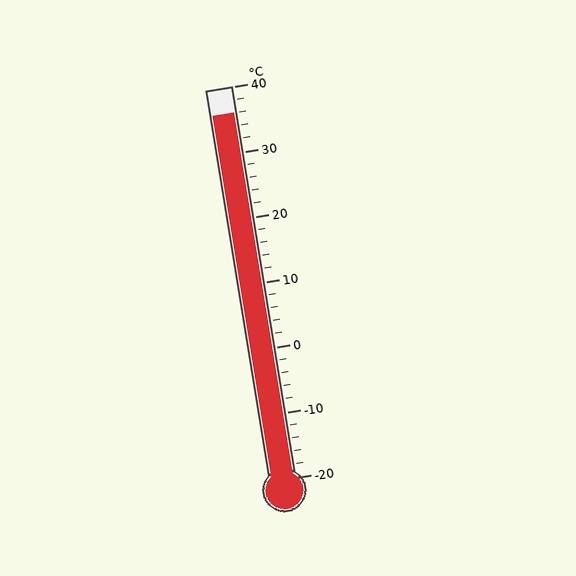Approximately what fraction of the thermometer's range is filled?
The thermometer is filled to approximately 95% of its range.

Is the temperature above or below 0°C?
The temperature is above 0°C.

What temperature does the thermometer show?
The thermometer shows approximately 36°C.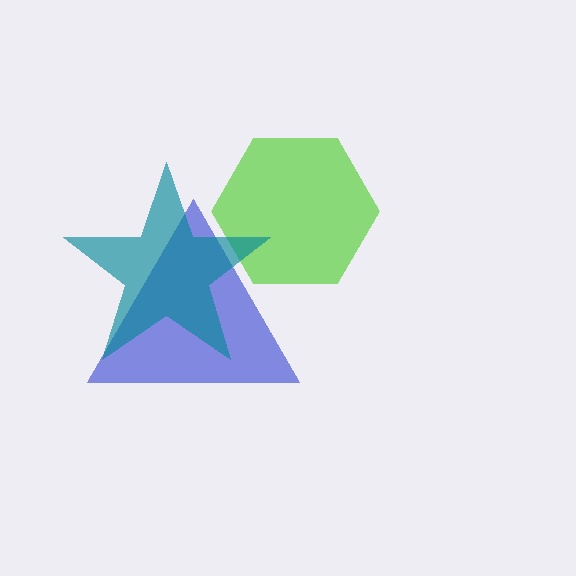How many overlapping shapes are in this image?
There are 3 overlapping shapes in the image.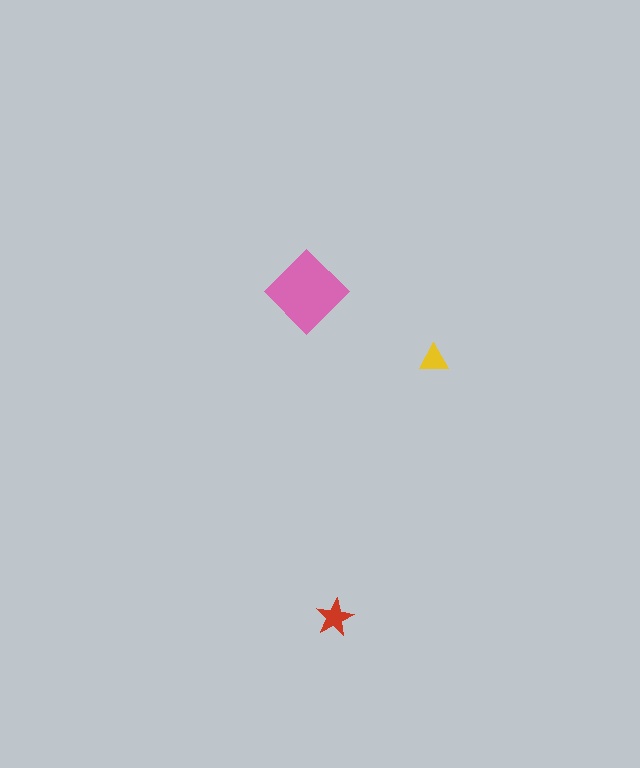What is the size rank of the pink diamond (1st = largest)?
1st.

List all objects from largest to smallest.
The pink diamond, the red star, the yellow triangle.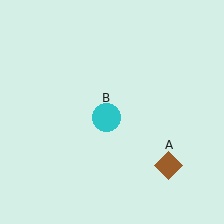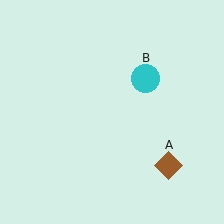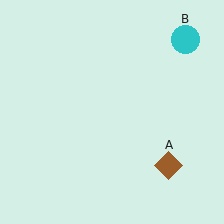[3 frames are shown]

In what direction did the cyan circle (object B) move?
The cyan circle (object B) moved up and to the right.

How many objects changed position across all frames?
1 object changed position: cyan circle (object B).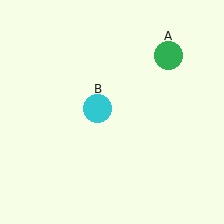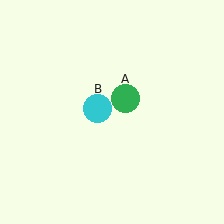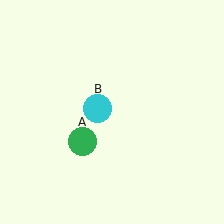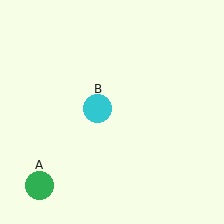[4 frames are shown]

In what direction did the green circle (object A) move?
The green circle (object A) moved down and to the left.